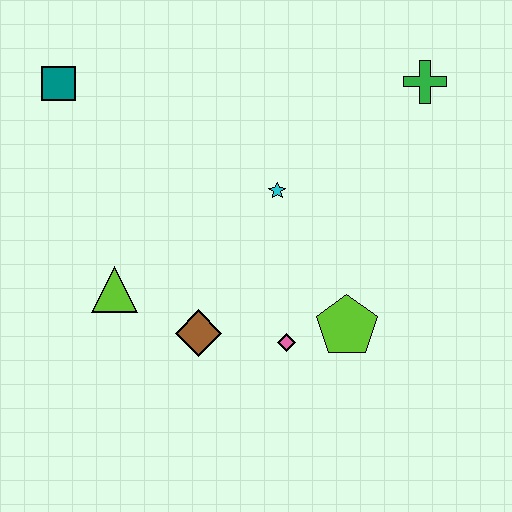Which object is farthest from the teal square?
The lime pentagon is farthest from the teal square.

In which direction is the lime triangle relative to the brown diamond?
The lime triangle is to the left of the brown diamond.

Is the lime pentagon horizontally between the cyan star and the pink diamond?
No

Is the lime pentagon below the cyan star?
Yes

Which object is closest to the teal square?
The lime triangle is closest to the teal square.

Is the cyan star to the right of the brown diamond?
Yes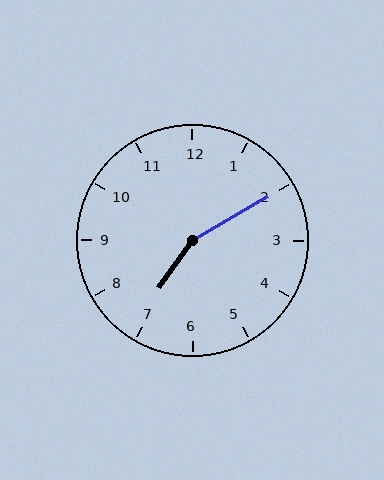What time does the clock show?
7:10.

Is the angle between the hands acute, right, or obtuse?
It is obtuse.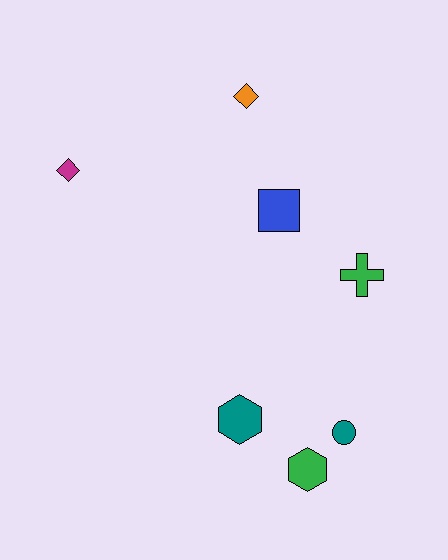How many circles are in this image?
There is 1 circle.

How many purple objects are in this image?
There are no purple objects.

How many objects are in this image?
There are 7 objects.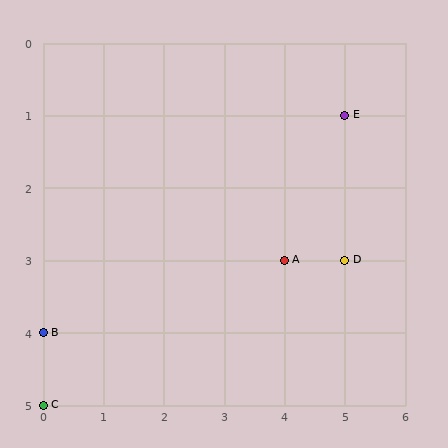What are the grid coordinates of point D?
Point D is at grid coordinates (5, 3).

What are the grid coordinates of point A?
Point A is at grid coordinates (4, 3).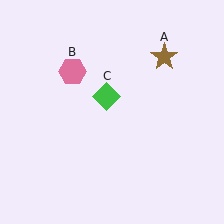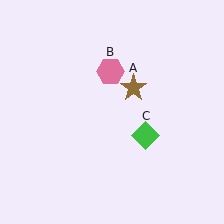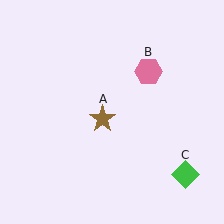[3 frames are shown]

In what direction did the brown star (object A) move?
The brown star (object A) moved down and to the left.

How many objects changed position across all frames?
3 objects changed position: brown star (object A), pink hexagon (object B), green diamond (object C).